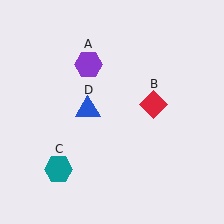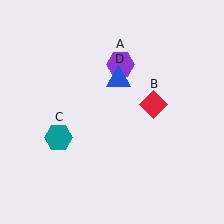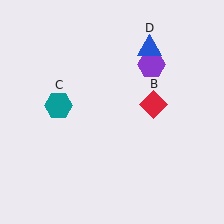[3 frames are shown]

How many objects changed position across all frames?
3 objects changed position: purple hexagon (object A), teal hexagon (object C), blue triangle (object D).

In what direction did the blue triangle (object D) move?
The blue triangle (object D) moved up and to the right.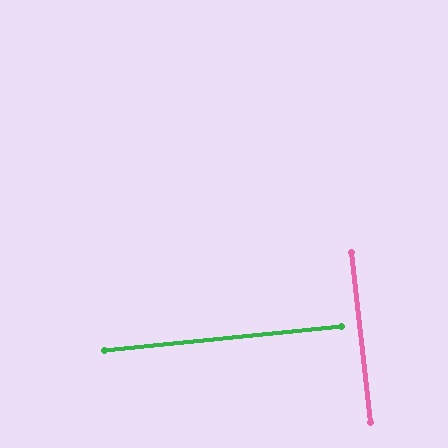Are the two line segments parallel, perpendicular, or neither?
Perpendicular — they meet at approximately 89°.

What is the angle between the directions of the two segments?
Approximately 89 degrees.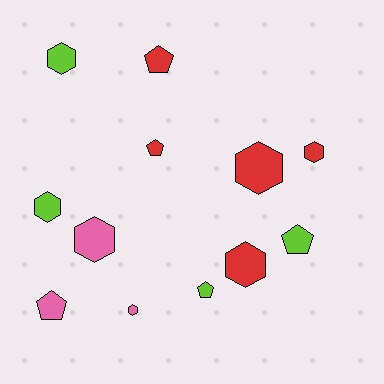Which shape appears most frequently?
Hexagon, with 7 objects.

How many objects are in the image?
There are 12 objects.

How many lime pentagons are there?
There are 2 lime pentagons.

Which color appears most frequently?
Red, with 5 objects.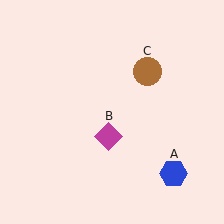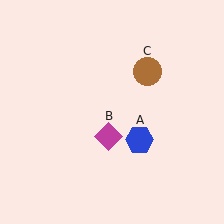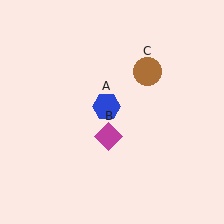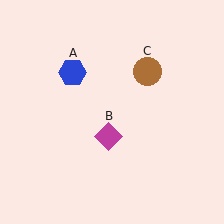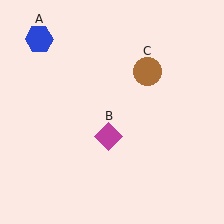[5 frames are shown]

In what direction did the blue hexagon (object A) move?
The blue hexagon (object A) moved up and to the left.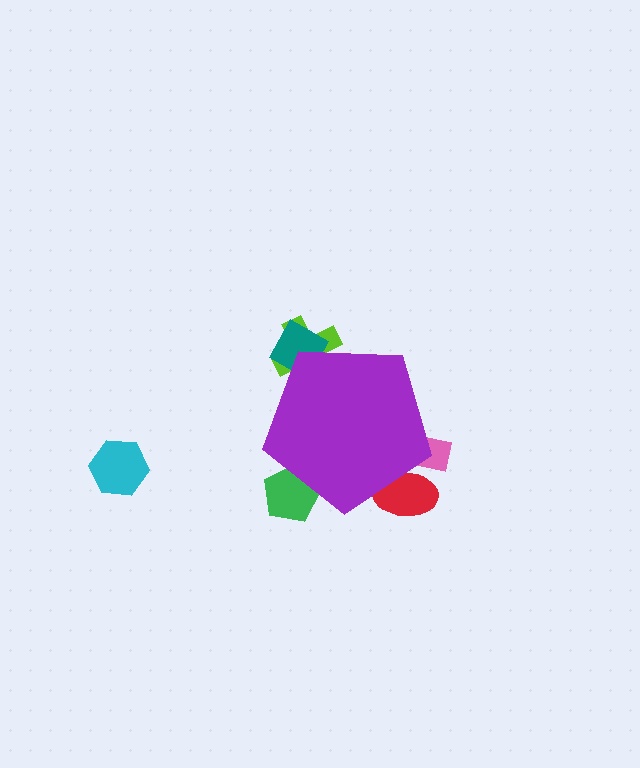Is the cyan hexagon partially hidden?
No, the cyan hexagon is fully visible.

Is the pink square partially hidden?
Yes, the pink square is partially hidden behind the purple pentagon.